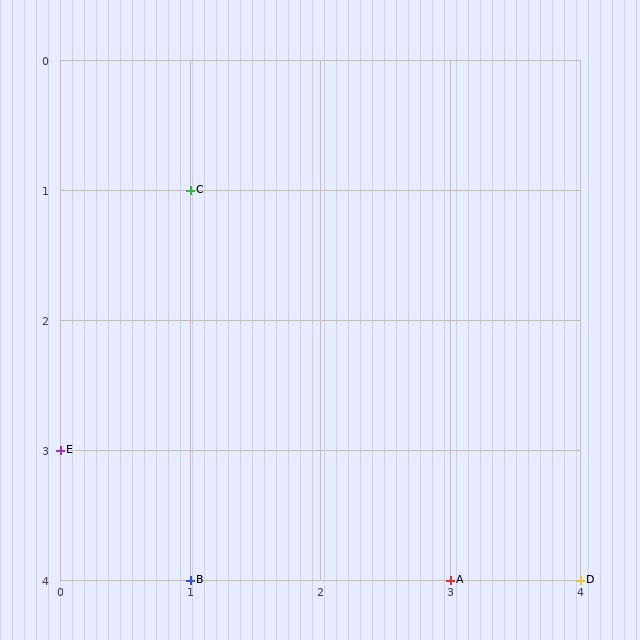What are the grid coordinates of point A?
Point A is at grid coordinates (3, 4).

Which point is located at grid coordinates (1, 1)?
Point C is at (1, 1).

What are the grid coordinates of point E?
Point E is at grid coordinates (0, 3).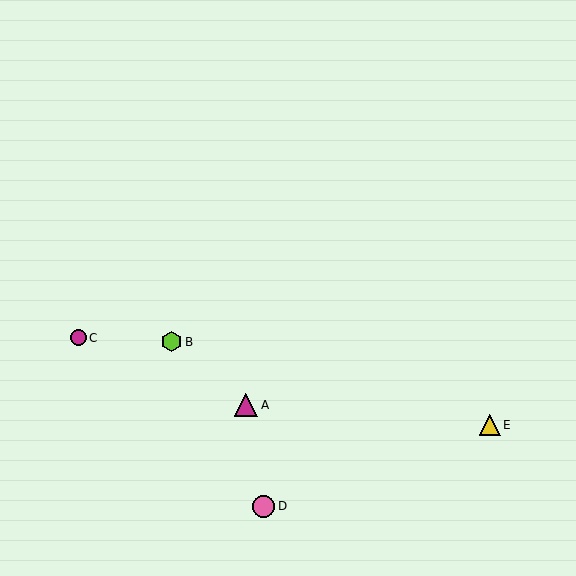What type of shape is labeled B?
Shape B is a lime hexagon.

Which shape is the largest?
The magenta triangle (labeled A) is the largest.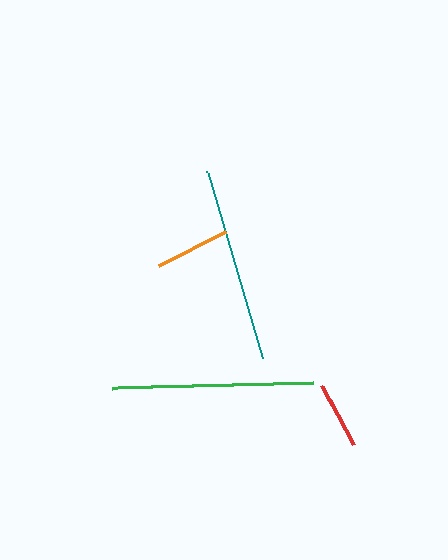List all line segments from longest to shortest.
From longest to shortest: green, teal, orange, red.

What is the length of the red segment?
The red segment is approximately 68 pixels long.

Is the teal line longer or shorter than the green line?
The green line is longer than the teal line.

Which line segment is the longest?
The green line is the longest at approximately 201 pixels.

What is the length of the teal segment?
The teal segment is approximately 195 pixels long.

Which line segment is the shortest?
The red line is the shortest at approximately 68 pixels.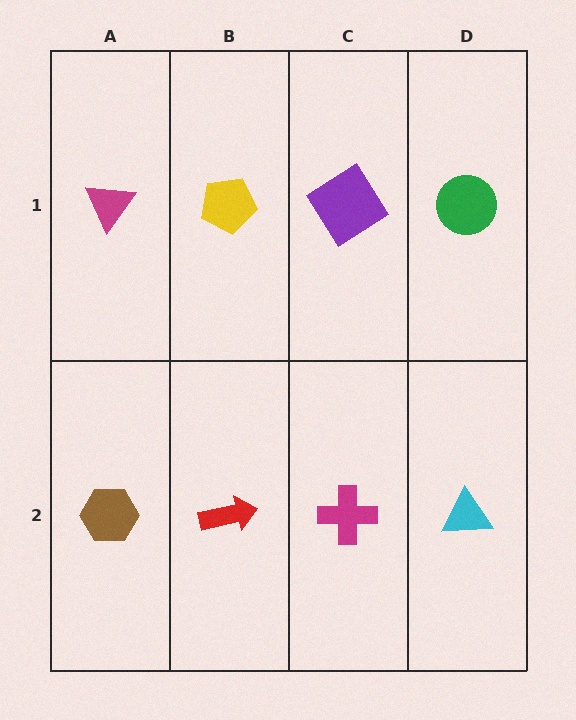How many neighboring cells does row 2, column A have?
2.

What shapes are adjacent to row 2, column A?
A magenta triangle (row 1, column A), a red arrow (row 2, column B).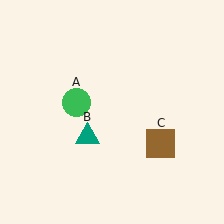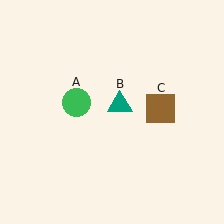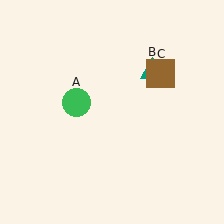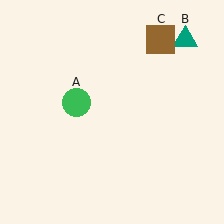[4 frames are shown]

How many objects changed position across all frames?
2 objects changed position: teal triangle (object B), brown square (object C).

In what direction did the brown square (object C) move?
The brown square (object C) moved up.